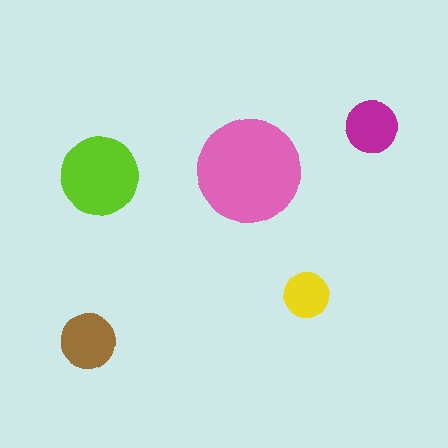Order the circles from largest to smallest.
the pink one, the lime one, the brown one, the magenta one, the yellow one.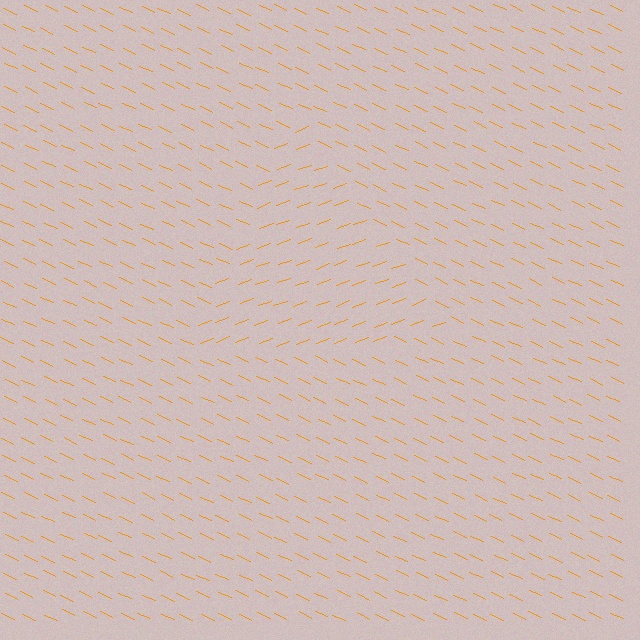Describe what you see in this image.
The image is filled with small orange line segments. A triangle region in the image has lines oriented differently from the surrounding lines, creating a visible texture boundary.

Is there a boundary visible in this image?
Yes, there is a texture boundary formed by a change in line orientation.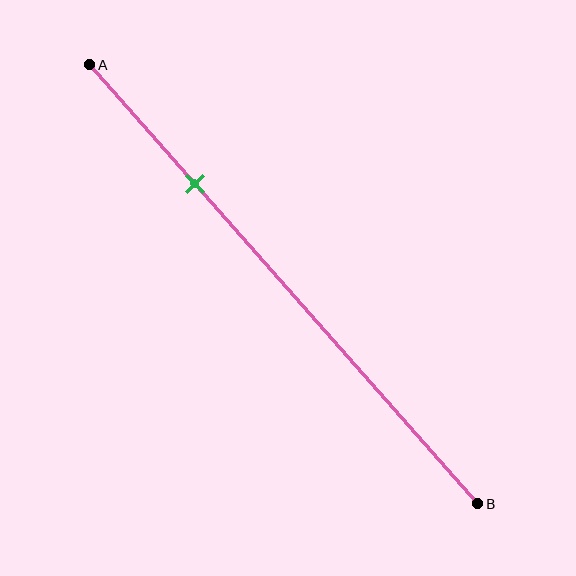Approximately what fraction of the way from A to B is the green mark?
The green mark is approximately 25% of the way from A to B.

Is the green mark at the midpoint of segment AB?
No, the mark is at about 25% from A, not at the 50% midpoint.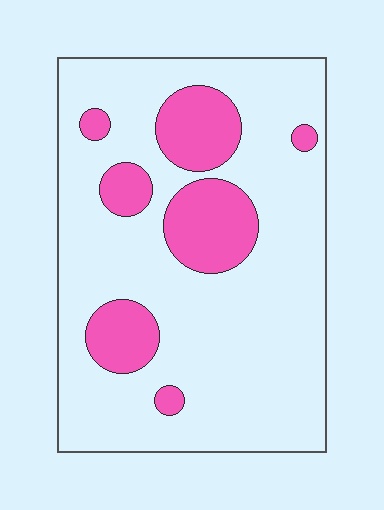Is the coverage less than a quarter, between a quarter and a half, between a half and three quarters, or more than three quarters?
Less than a quarter.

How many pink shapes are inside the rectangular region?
7.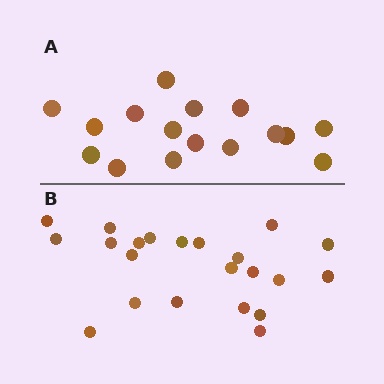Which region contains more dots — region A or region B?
Region B (the bottom region) has more dots.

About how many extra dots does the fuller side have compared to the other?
Region B has about 6 more dots than region A.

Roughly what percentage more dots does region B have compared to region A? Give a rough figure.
About 40% more.